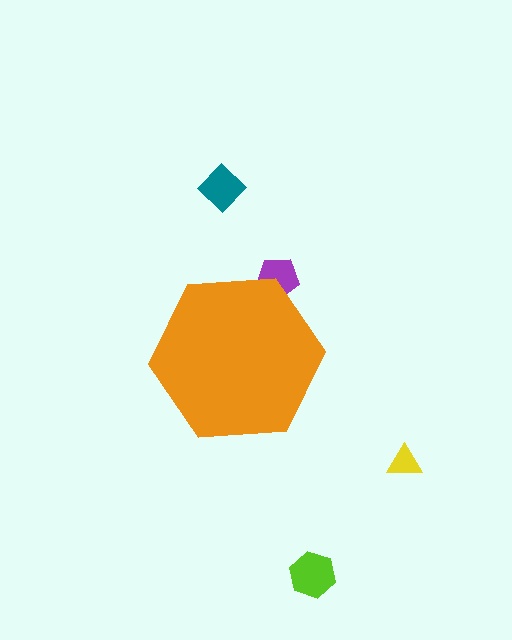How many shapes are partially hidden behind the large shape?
1 shape is partially hidden.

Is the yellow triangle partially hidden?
No, the yellow triangle is fully visible.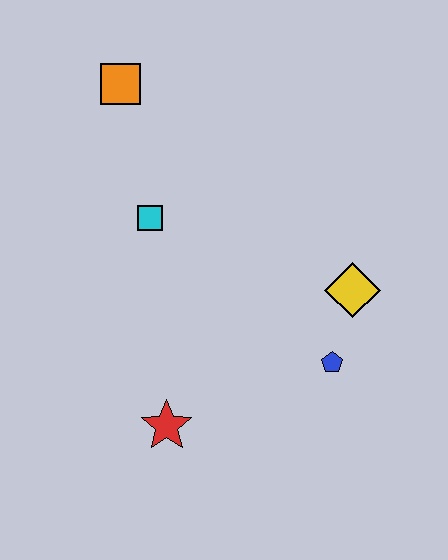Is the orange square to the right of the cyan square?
No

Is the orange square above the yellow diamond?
Yes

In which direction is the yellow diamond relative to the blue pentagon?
The yellow diamond is above the blue pentagon.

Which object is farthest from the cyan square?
The blue pentagon is farthest from the cyan square.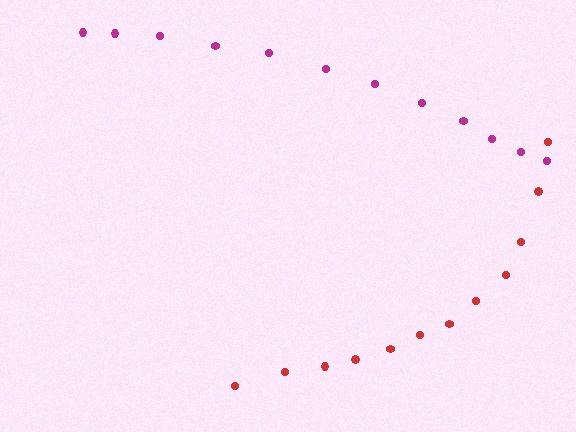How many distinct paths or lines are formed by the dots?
There are 2 distinct paths.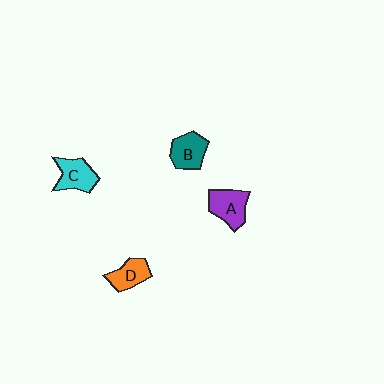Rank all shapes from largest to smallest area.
From largest to smallest: A (purple), C (cyan), B (teal), D (orange).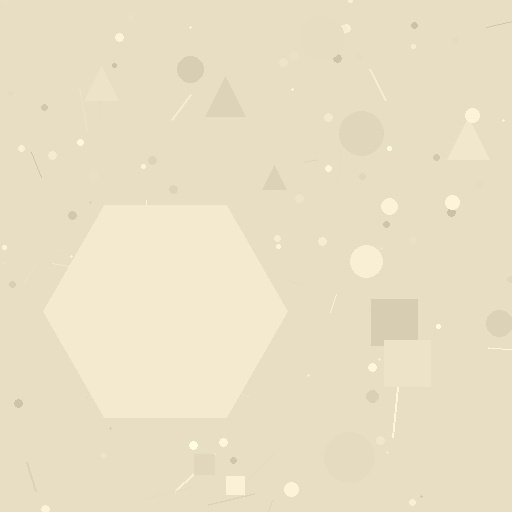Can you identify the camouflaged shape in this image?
The camouflaged shape is a hexagon.